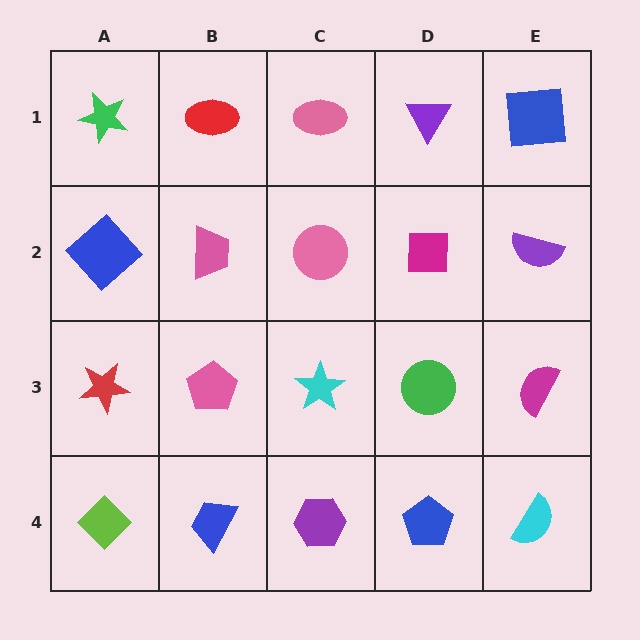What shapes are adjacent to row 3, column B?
A pink trapezoid (row 2, column B), a blue trapezoid (row 4, column B), a red star (row 3, column A), a cyan star (row 3, column C).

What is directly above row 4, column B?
A pink pentagon.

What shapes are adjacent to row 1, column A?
A blue diamond (row 2, column A), a red ellipse (row 1, column B).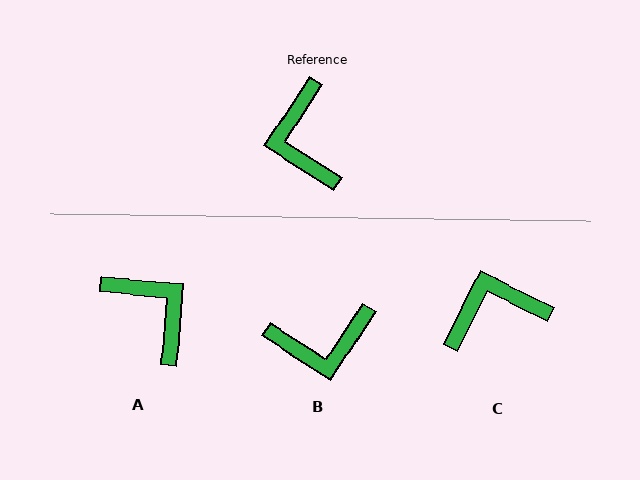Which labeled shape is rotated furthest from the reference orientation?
A, about 152 degrees away.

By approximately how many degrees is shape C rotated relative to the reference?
Approximately 84 degrees clockwise.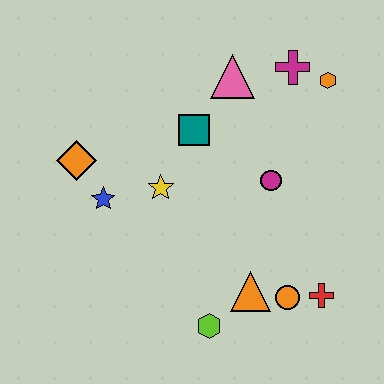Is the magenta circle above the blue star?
Yes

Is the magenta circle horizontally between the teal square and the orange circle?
Yes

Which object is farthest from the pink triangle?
The lime hexagon is farthest from the pink triangle.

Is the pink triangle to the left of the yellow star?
No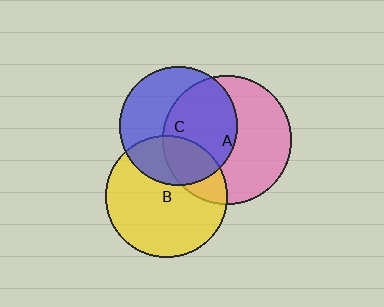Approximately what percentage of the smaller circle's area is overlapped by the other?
Approximately 25%.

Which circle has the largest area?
Circle A (pink).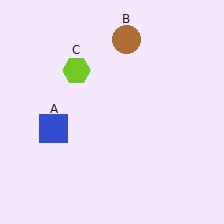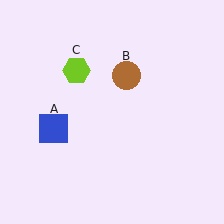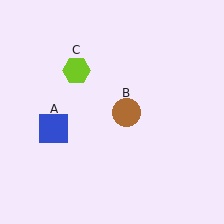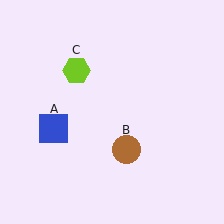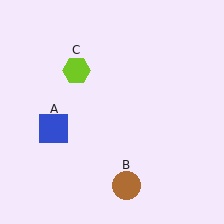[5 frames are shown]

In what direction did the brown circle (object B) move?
The brown circle (object B) moved down.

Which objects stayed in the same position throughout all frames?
Blue square (object A) and lime hexagon (object C) remained stationary.